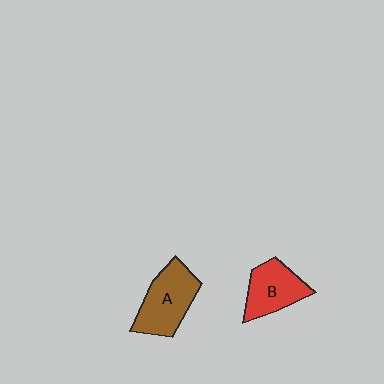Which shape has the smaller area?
Shape B (red).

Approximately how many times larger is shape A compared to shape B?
Approximately 1.2 times.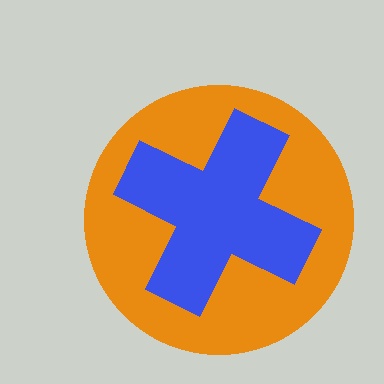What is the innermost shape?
The blue cross.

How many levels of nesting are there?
2.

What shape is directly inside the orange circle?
The blue cross.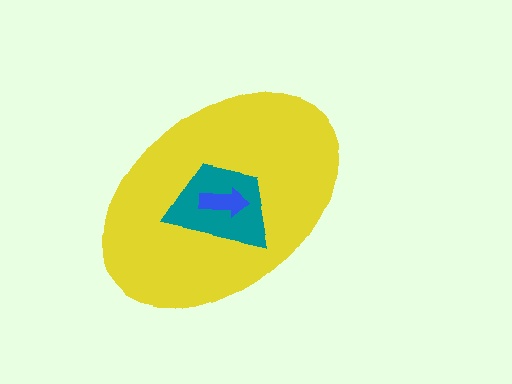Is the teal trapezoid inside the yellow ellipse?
Yes.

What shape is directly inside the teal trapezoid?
The blue arrow.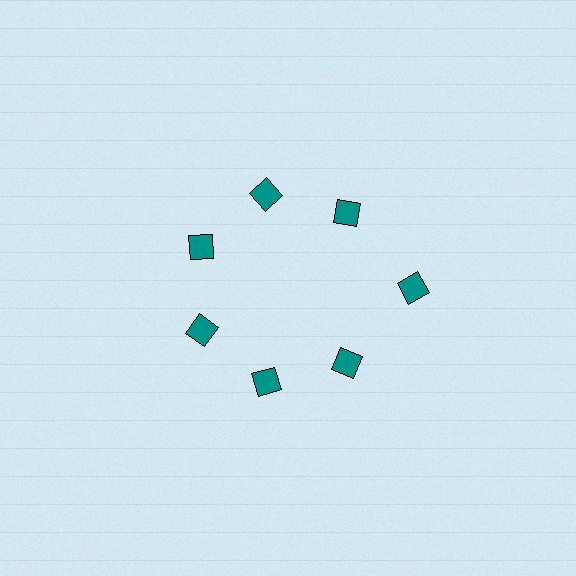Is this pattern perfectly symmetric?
No. The 7 teal diamonds are arranged in a ring, but one element near the 3 o'clock position is pushed outward from the center, breaking the 7-fold rotational symmetry.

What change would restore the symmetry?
The symmetry would be restored by moving it inward, back onto the ring so that all 7 diamonds sit at equal angles and equal distance from the center.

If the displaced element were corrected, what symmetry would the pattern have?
It would have 7-fold rotational symmetry — the pattern would map onto itself every 51 degrees.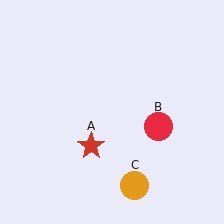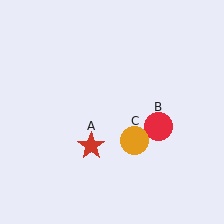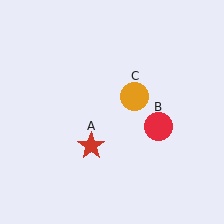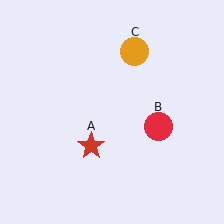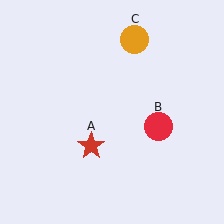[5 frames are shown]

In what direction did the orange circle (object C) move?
The orange circle (object C) moved up.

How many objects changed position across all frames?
1 object changed position: orange circle (object C).